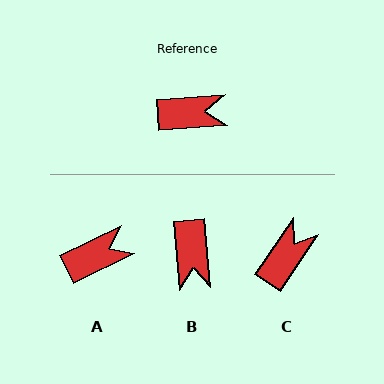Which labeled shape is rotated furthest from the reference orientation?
B, about 89 degrees away.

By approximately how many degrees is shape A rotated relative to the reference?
Approximately 22 degrees counter-clockwise.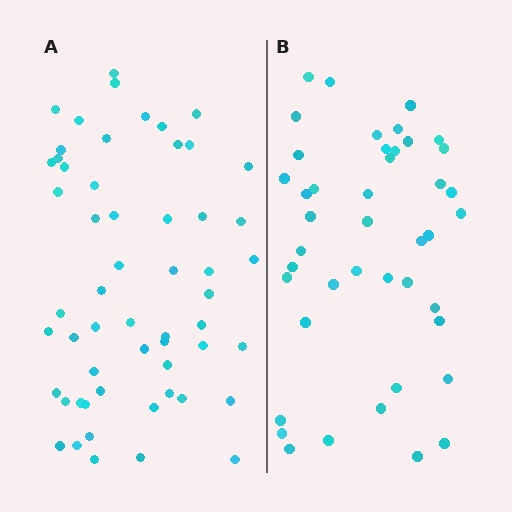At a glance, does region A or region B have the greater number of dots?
Region A (the left region) has more dots.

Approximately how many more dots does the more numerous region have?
Region A has approximately 15 more dots than region B.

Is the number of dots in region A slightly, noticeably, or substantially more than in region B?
Region A has noticeably more, but not dramatically so. The ratio is roughly 1.3 to 1.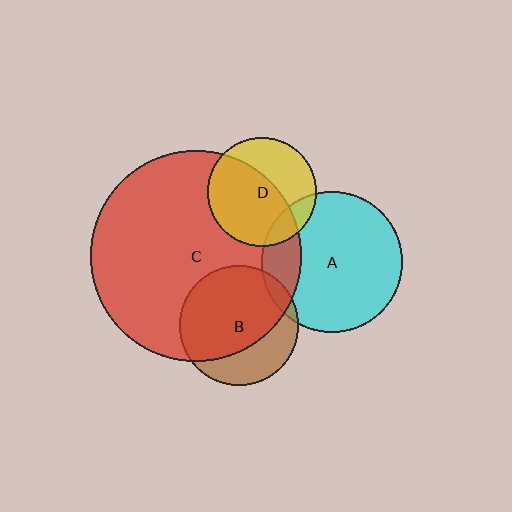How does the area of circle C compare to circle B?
Approximately 3.1 times.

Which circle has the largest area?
Circle C (red).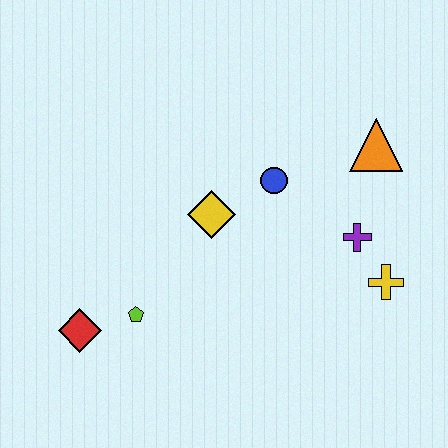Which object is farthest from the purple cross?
The red diamond is farthest from the purple cross.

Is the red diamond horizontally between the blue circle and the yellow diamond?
No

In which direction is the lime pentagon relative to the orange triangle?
The lime pentagon is to the left of the orange triangle.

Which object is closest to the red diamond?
The lime pentagon is closest to the red diamond.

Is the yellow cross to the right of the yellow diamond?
Yes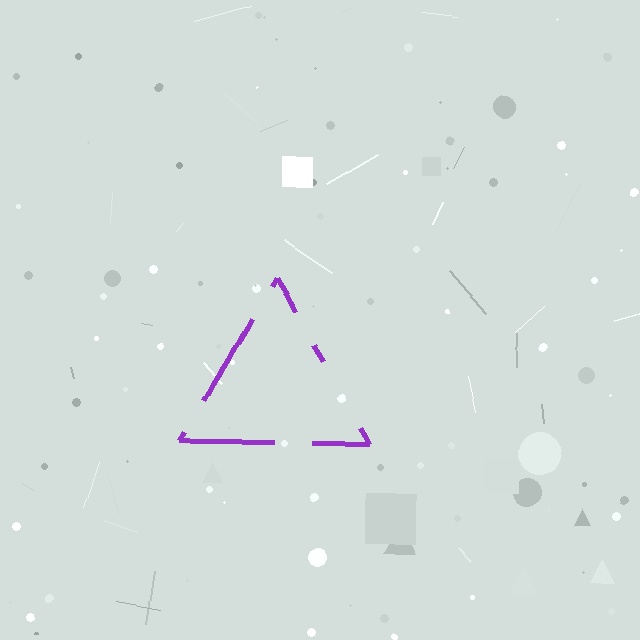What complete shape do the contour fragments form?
The contour fragments form a triangle.